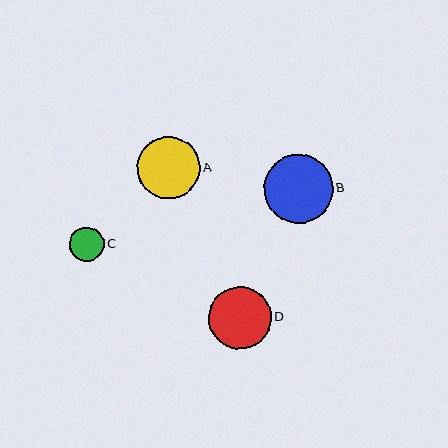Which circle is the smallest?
Circle C is the smallest with a size of approximately 35 pixels.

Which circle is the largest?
Circle B is the largest with a size of approximately 69 pixels.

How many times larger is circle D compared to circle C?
Circle D is approximately 1.8 times the size of circle C.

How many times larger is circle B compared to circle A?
Circle B is approximately 1.1 times the size of circle A.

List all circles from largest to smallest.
From largest to smallest: B, A, D, C.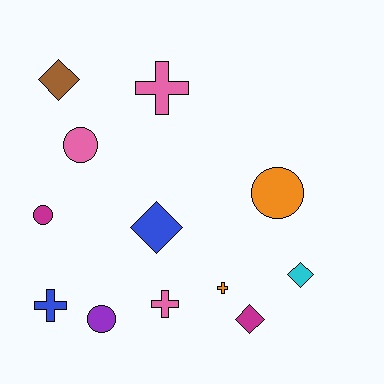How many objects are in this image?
There are 12 objects.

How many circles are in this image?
There are 4 circles.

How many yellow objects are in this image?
There are no yellow objects.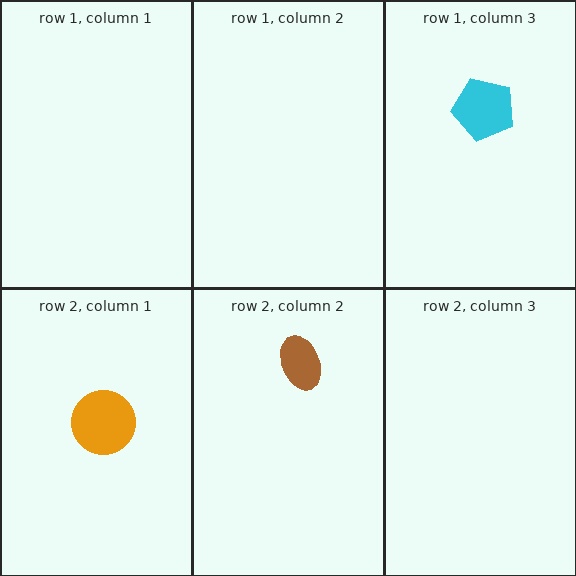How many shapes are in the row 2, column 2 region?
1.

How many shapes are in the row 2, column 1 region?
1.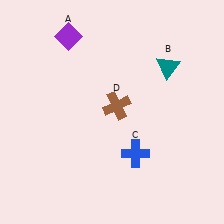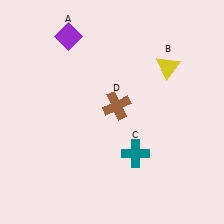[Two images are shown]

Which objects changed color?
B changed from teal to yellow. C changed from blue to teal.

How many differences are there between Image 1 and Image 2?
There are 2 differences between the two images.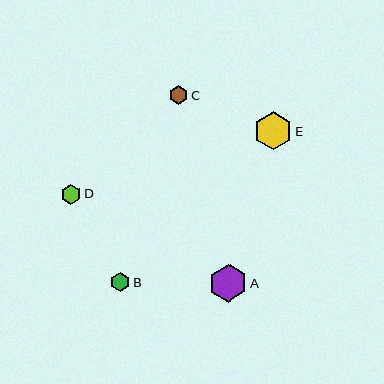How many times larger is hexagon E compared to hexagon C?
Hexagon E is approximately 2.1 times the size of hexagon C.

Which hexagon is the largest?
Hexagon E is the largest with a size of approximately 38 pixels.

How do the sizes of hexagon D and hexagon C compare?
Hexagon D and hexagon C are approximately the same size.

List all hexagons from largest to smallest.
From largest to smallest: E, A, B, D, C.